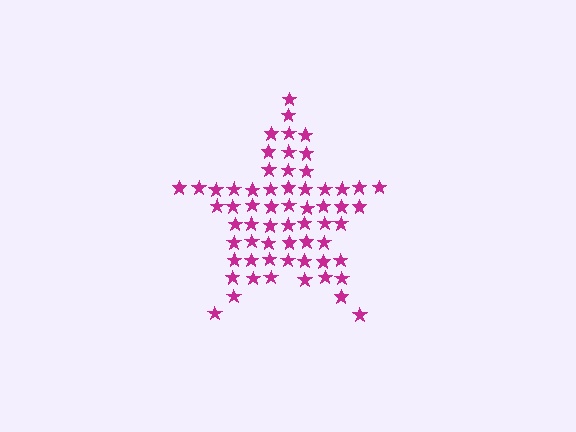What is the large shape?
The large shape is a star.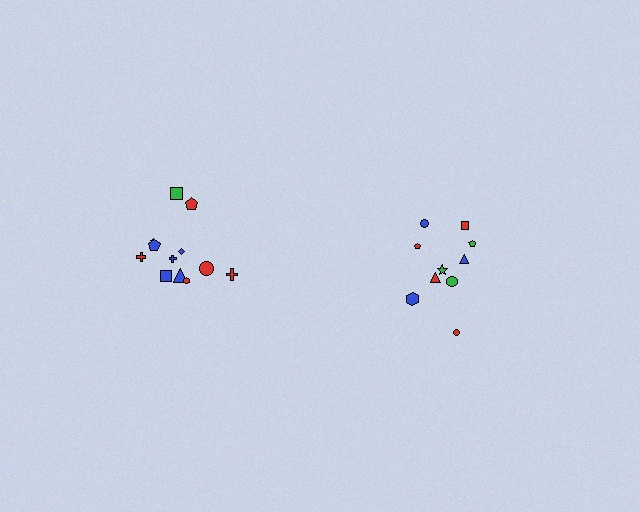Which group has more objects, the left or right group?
The left group.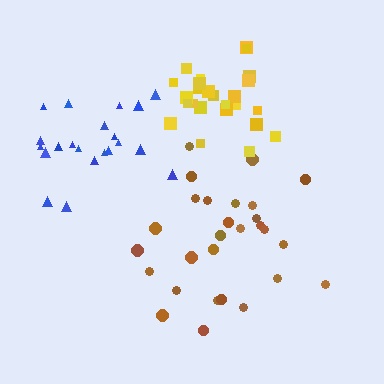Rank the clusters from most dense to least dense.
yellow, brown, blue.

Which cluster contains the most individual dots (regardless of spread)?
Brown (28).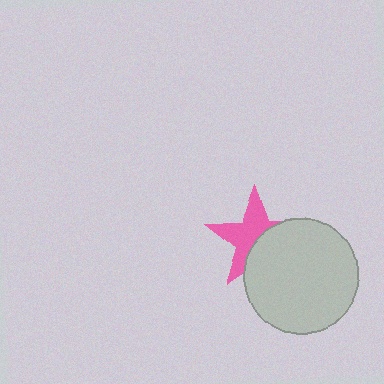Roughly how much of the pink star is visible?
About half of it is visible (roughly 55%).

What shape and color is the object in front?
The object in front is a light gray circle.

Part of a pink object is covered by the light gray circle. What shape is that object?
It is a star.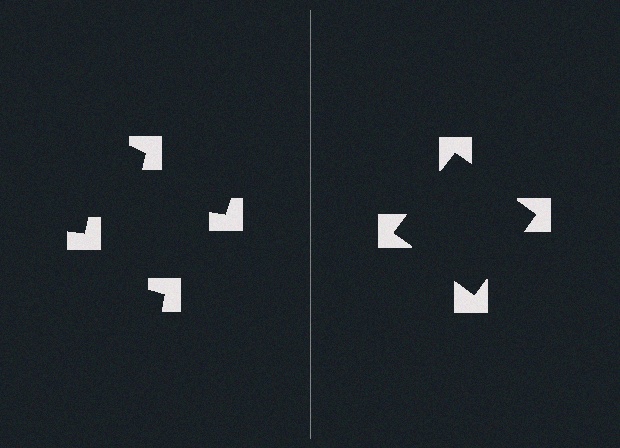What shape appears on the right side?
An illusory square.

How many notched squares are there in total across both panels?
8 — 4 on each side.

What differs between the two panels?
The notched squares are positioned identically on both sides; only the wedge orientations differ. On the right they align to a square; on the left they are misaligned.